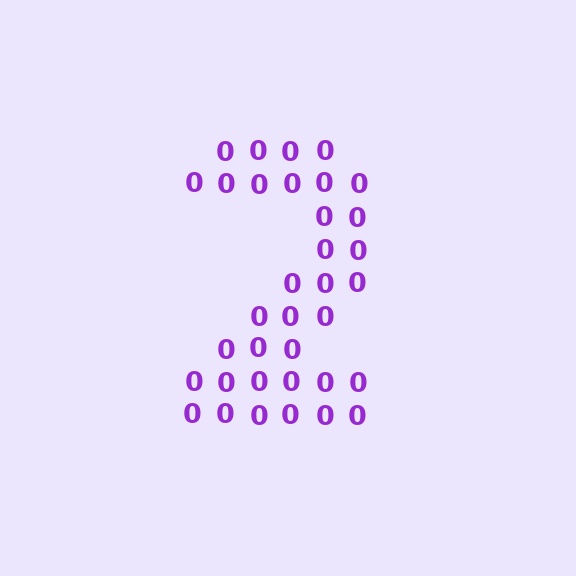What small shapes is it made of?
It is made of small digit 0's.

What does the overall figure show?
The overall figure shows the digit 2.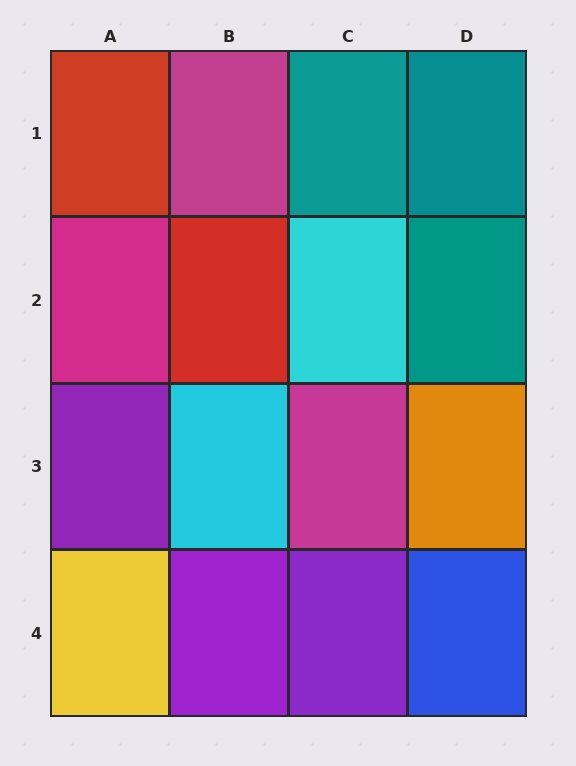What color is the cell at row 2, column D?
Teal.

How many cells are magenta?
3 cells are magenta.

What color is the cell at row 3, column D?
Orange.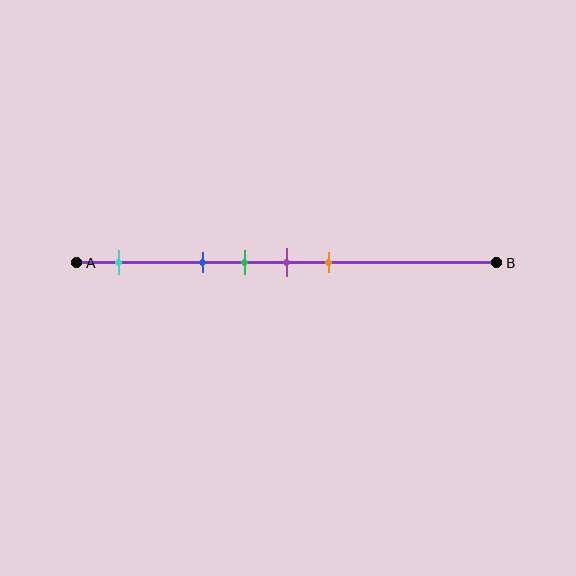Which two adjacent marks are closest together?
The green and purple marks are the closest adjacent pair.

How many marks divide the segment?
There are 5 marks dividing the segment.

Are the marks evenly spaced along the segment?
No, the marks are not evenly spaced.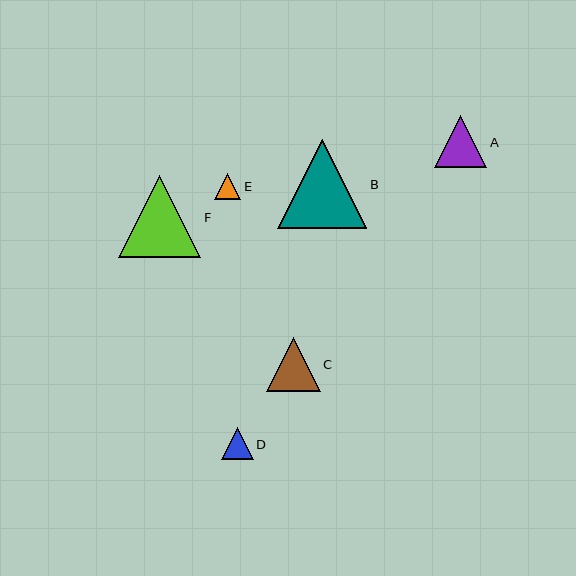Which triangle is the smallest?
Triangle E is the smallest with a size of approximately 26 pixels.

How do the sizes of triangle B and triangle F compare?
Triangle B and triangle F are approximately the same size.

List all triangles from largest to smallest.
From largest to smallest: B, F, C, A, D, E.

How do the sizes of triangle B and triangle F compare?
Triangle B and triangle F are approximately the same size.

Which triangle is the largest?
Triangle B is the largest with a size of approximately 89 pixels.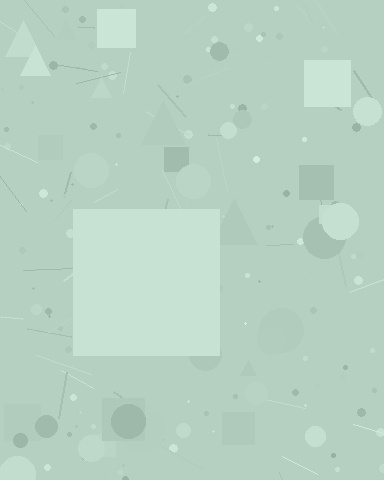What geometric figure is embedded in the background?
A square is embedded in the background.